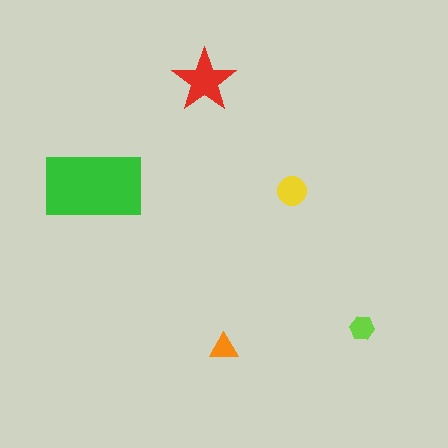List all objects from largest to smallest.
The green rectangle, the red star, the yellow circle, the lime hexagon, the orange triangle.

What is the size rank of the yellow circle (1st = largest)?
3rd.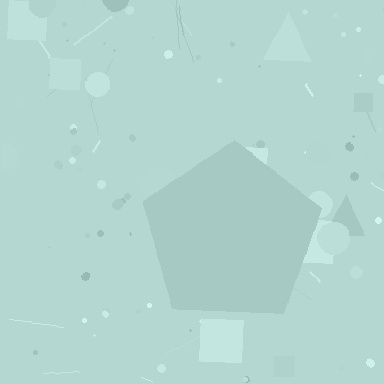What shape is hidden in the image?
A pentagon is hidden in the image.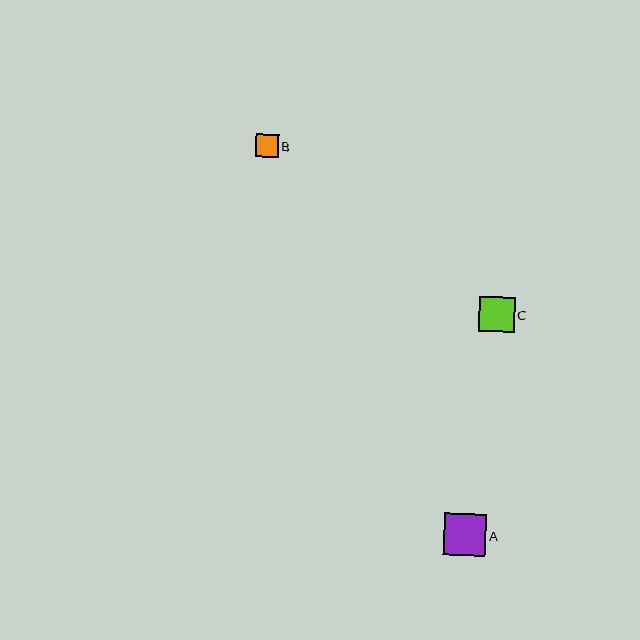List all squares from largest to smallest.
From largest to smallest: A, C, B.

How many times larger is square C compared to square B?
Square C is approximately 1.6 times the size of square B.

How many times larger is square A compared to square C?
Square A is approximately 1.2 times the size of square C.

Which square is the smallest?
Square B is the smallest with a size of approximately 22 pixels.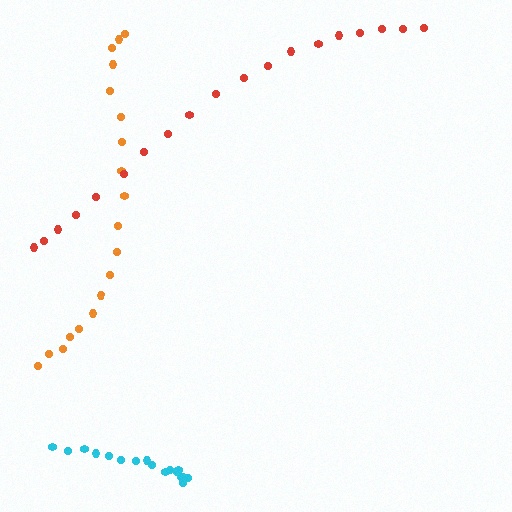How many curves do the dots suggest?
There are 3 distinct paths.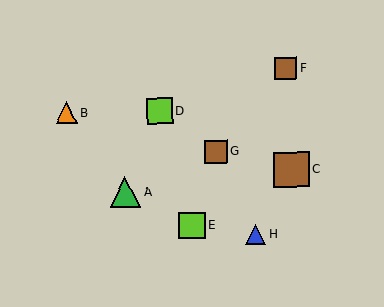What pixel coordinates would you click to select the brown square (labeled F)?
Click at (285, 68) to select the brown square F.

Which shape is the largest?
The brown square (labeled C) is the largest.